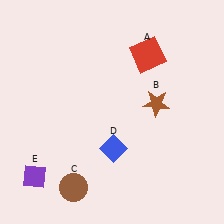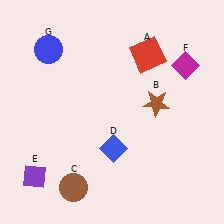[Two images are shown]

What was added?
A magenta diamond (F), a blue circle (G) were added in Image 2.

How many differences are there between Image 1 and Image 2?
There are 2 differences between the two images.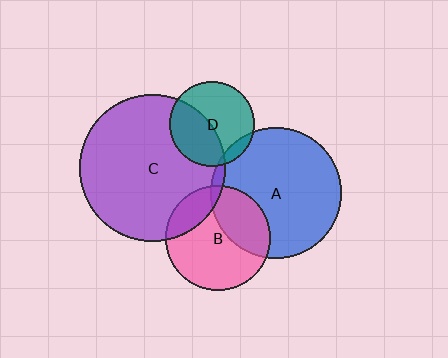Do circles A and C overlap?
Yes.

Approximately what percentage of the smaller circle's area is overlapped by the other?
Approximately 5%.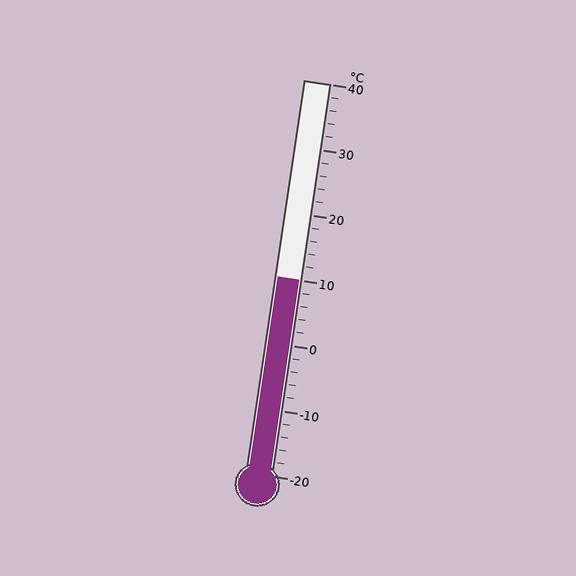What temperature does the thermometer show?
The thermometer shows approximately 10°C.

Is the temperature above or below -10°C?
The temperature is above -10°C.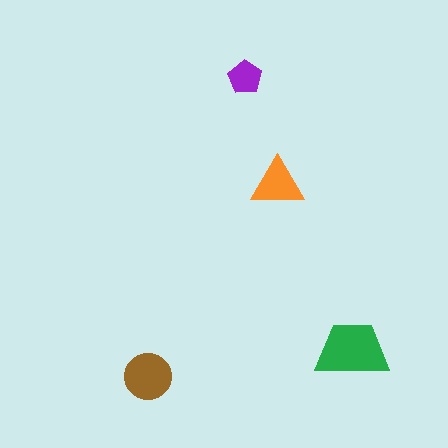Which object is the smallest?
The purple pentagon.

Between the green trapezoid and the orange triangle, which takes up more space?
The green trapezoid.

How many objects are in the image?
There are 4 objects in the image.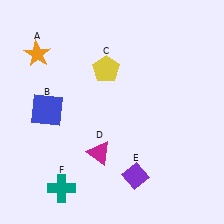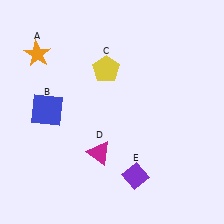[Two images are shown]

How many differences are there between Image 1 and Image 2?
There is 1 difference between the two images.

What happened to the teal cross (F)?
The teal cross (F) was removed in Image 2. It was in the bottom-left area of Image 1.